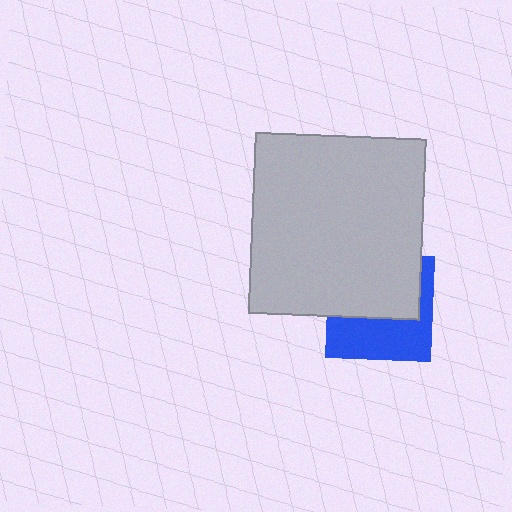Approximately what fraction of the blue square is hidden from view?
Roughly 52% of the blue square is hidden behind the light gray rectangle.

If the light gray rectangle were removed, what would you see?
You would see the complete blue square.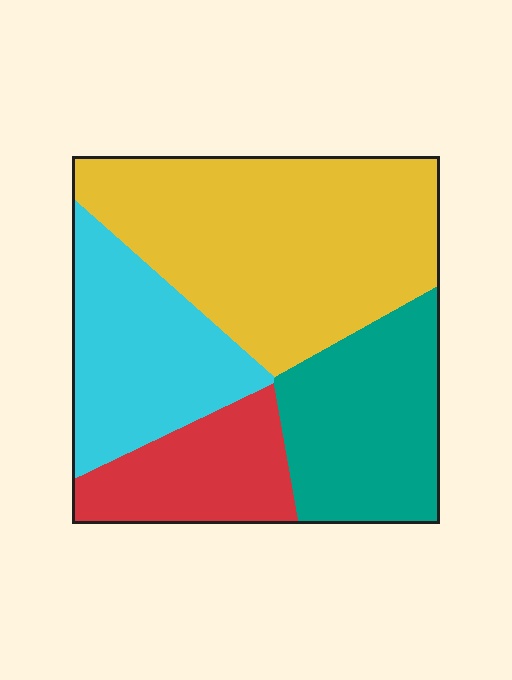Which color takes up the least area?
Red, at roughly 15%.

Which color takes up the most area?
Yellow, at roughly 40%.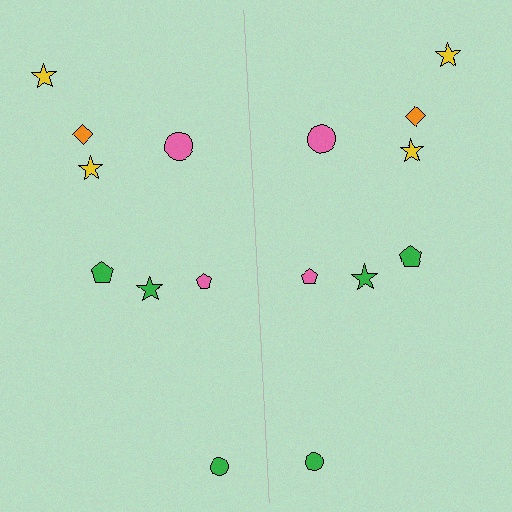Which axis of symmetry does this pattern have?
The pattern has a vertical axis of symmetry running through the center of the image.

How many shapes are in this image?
There are 16 shapes in this image.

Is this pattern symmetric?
Yes, this pattern has bilateral (reflection) symmetry.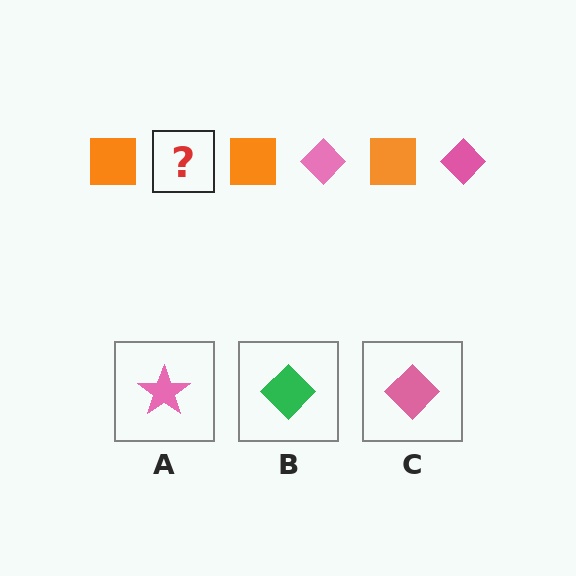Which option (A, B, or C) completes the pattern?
C.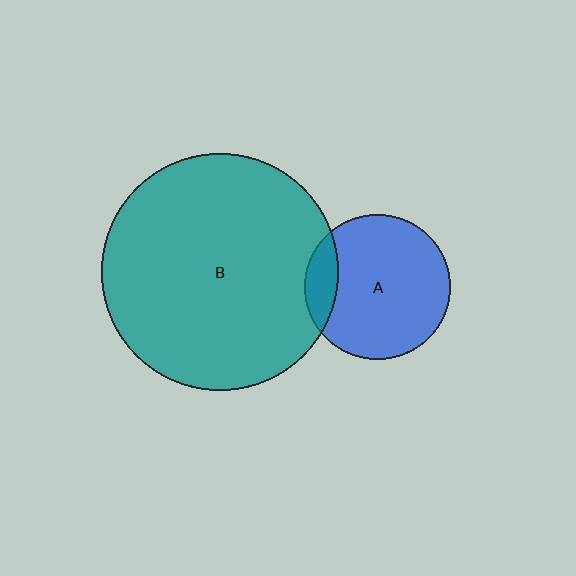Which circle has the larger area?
Circle B (teal).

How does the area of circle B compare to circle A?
Approximately 2.7 times.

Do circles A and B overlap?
Yes.